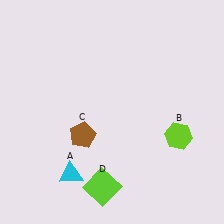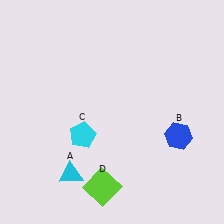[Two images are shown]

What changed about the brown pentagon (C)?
In Image 1, C is brown. In Image 2, it changed to cyan.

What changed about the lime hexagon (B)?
In Image 1, B is lime. In Image 2, it changed to blue.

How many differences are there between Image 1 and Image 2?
There are 2 differences between the two images.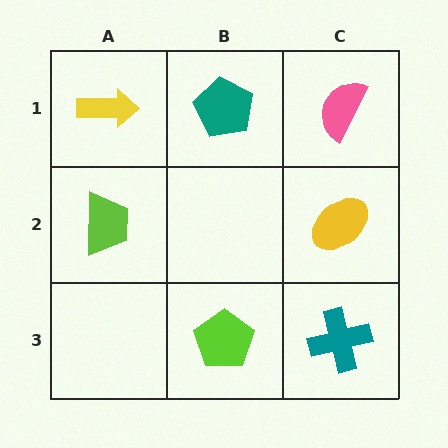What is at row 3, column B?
A lime pentagon.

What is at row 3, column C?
A teal cross.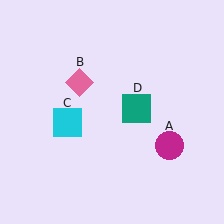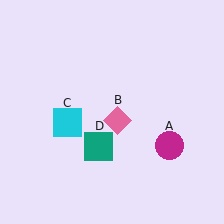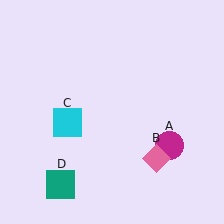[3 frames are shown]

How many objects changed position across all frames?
2 objects changed position: pink diamond (object B), teal square (object D).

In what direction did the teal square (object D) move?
The teal square (object D) moved down and to the left.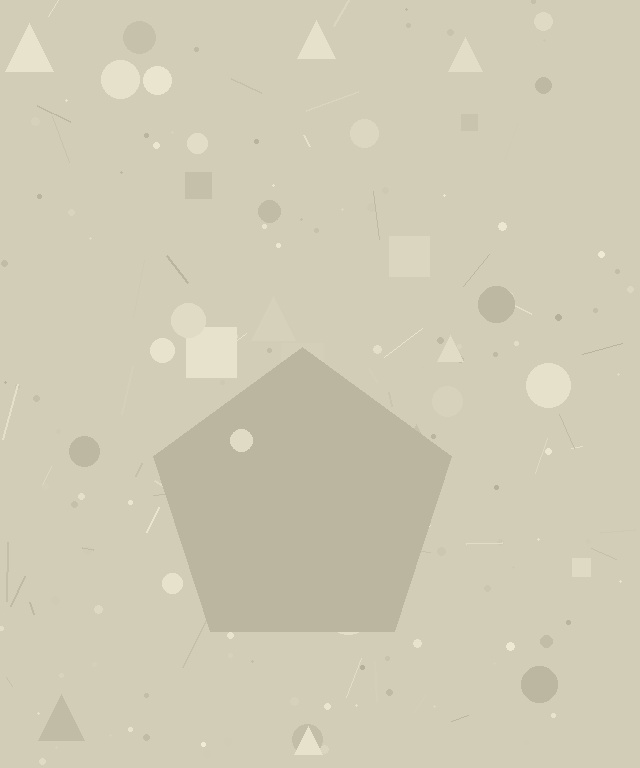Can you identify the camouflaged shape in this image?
The camouflaged shape is a pentagon.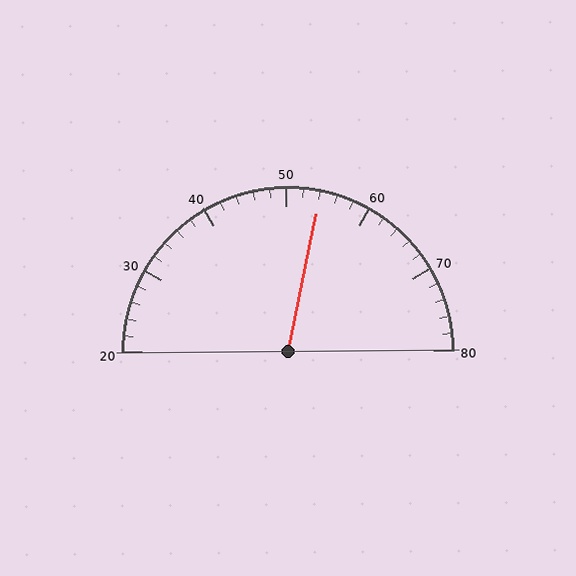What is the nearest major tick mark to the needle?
The nearest major tick mark is 50.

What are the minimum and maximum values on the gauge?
The gauge ranges from 20 to 80.